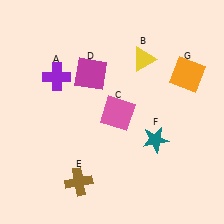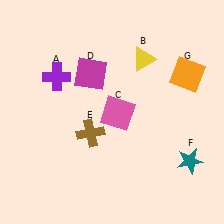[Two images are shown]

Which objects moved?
The objects that moved are: the brown cross (E), the teal star (F).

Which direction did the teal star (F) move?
The teal star (F) moved right.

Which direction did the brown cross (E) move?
The brown cross (E) moved up.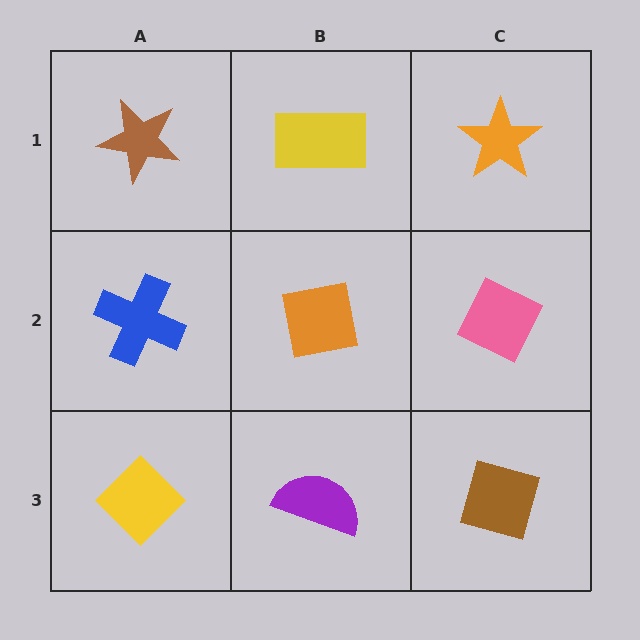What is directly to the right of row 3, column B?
A brown diamond.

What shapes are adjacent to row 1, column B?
An orange square (row 2, column B), a brown star (row 1, column A), an orange star (row 1, column C).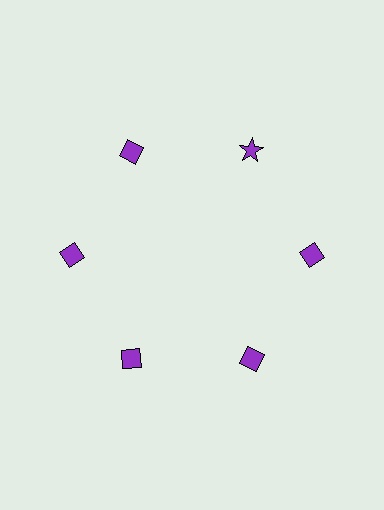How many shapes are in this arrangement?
There are 6 shapes arranged in a ring pattern.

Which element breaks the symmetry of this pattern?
The purple star at roughly the 1 o'clock position breaks the symmetry. All other shapes are purple diamonds.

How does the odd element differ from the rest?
It has a different shape: star instead of diamond.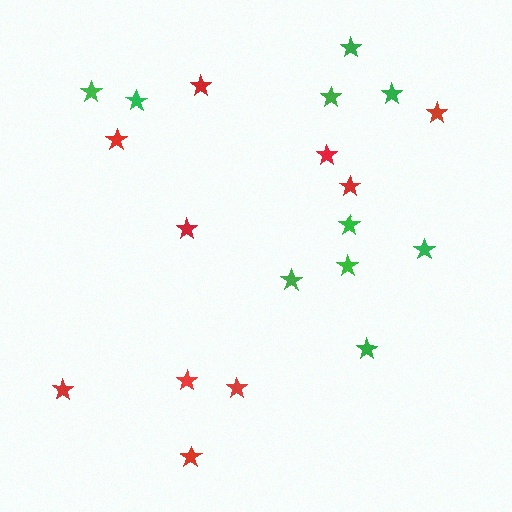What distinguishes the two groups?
There are 2 groups: one group of green stars (10) and one group of red stars (10).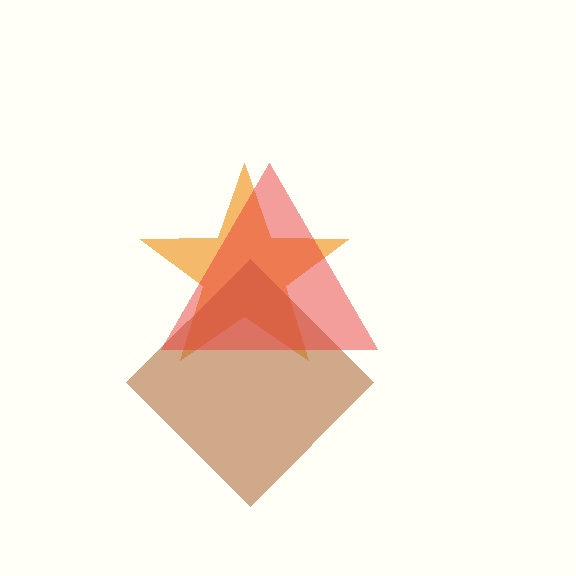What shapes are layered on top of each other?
The layered shapes are: an orange star, a brown diamond, a red triangle.